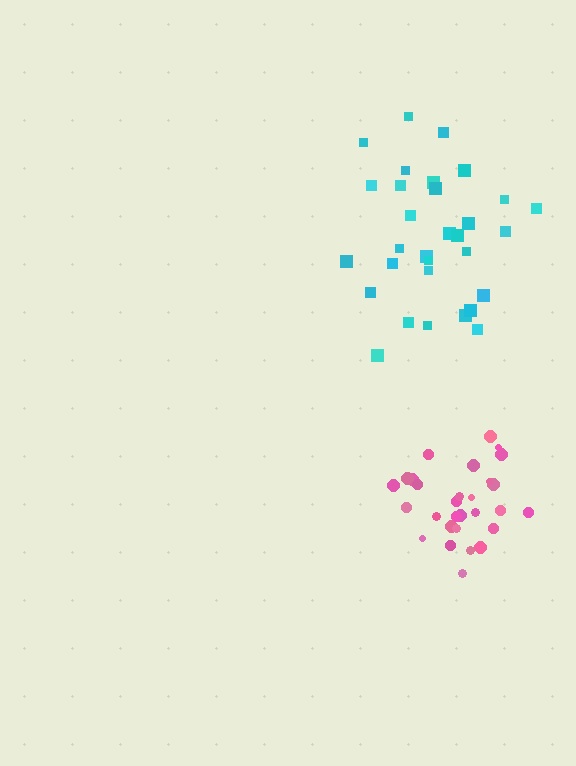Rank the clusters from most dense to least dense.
pink, cyan.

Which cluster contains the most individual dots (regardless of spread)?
Cyan (31).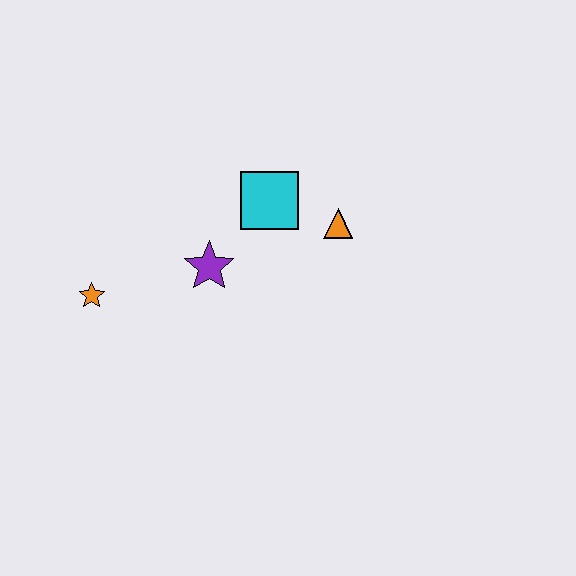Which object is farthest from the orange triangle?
The orange star is farthest from the orange triangle.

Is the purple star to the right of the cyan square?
No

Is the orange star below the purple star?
Yes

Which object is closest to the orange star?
The purple star is closest to the orange star.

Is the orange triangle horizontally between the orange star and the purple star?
No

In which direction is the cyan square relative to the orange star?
The cyan square is to the right of the orange star.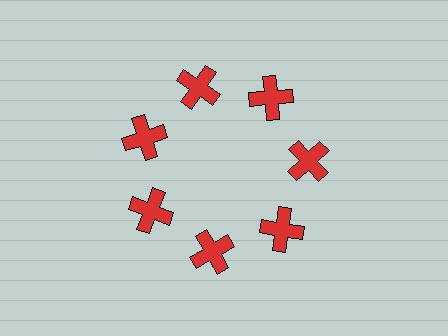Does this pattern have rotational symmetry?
Yes, this pattern has 7-fold rotational symmetry. It looks the same after rotating 51 degrees around the center.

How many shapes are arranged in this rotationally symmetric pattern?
There are 7 shapes, arranged in 7 groups of 1.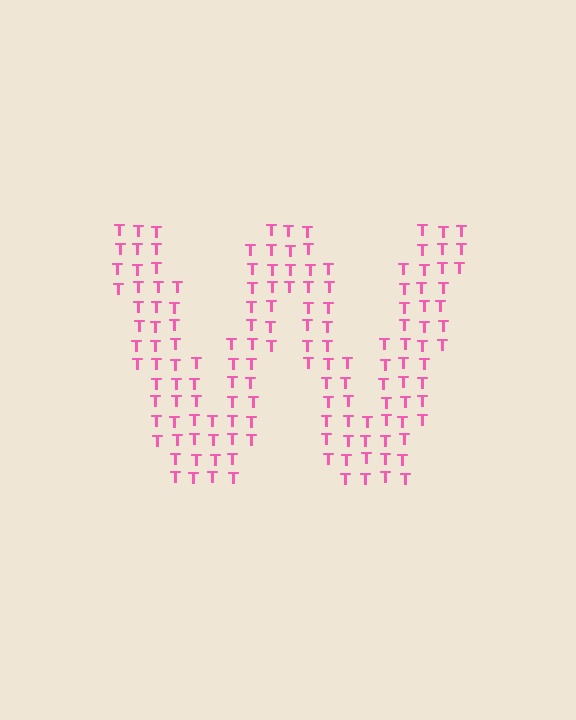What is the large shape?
The large shape is the letter W.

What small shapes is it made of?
It is made of small letter T's.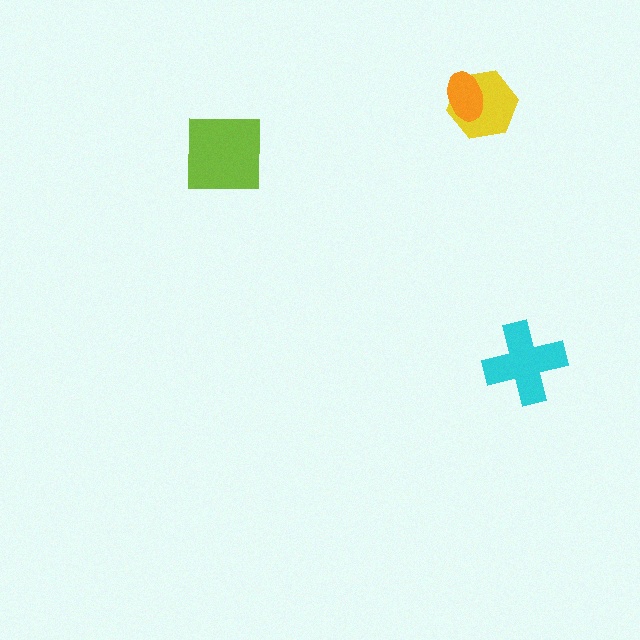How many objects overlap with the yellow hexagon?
1 object overlaps with the yellow hexagon.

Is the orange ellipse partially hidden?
No, no other shape covers it.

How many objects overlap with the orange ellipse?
1 object overlaps with the orange ellipse.